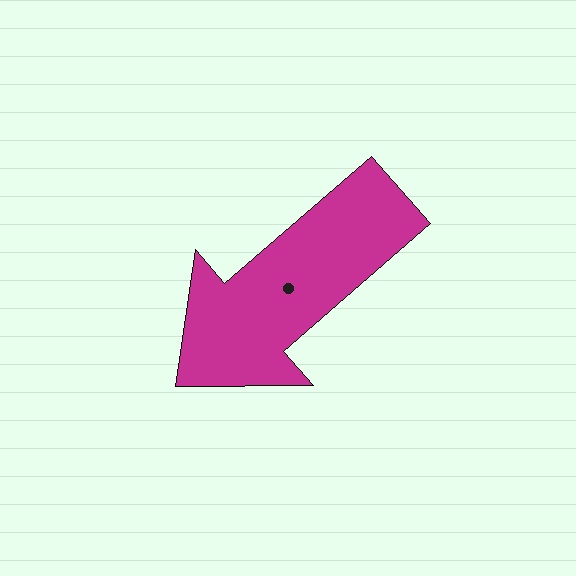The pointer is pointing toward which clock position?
Roughly 8 o'clock.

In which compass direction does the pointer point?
Southwest.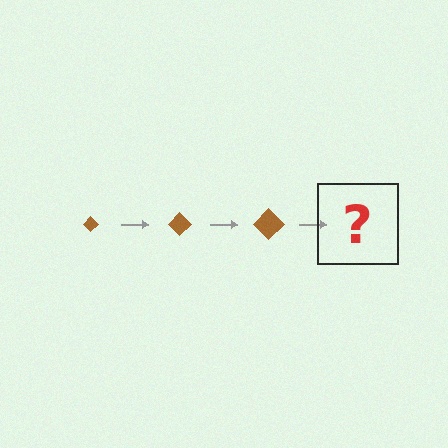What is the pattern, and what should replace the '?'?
The pattern is that the diamond gets progressively larger each step. The '?' should be a brown diamond, larger than the previous one.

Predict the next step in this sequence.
The next step is a brown diamond, larger than the previous one.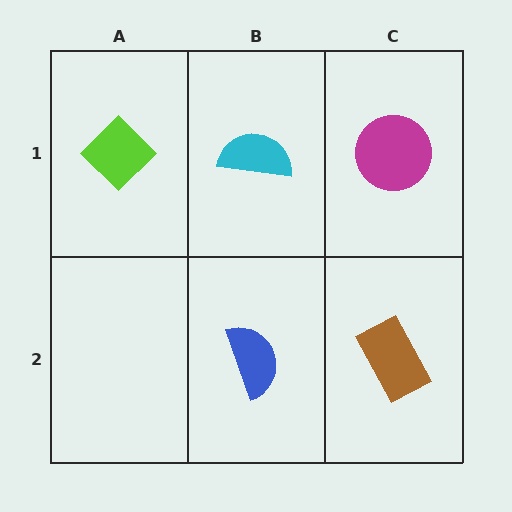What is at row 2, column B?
A blue semicircle.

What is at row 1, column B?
A cyan semicircle.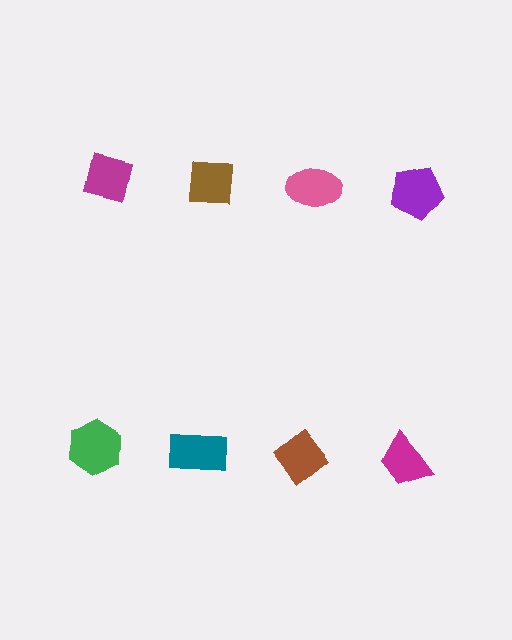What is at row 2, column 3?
A brown diamond.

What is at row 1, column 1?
A magenta square.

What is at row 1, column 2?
A brown square.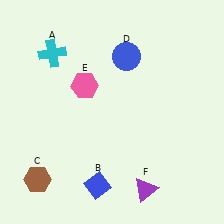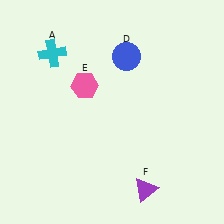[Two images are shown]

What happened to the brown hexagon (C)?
The brown hexagon (C) was removed in Image 2. It was in the bottom-left area of Image 1.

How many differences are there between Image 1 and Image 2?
There are 2 differences between the two images.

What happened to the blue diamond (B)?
The blue diamond (B) was removed in Image 2. It was in the bottom-left area of Image 1.